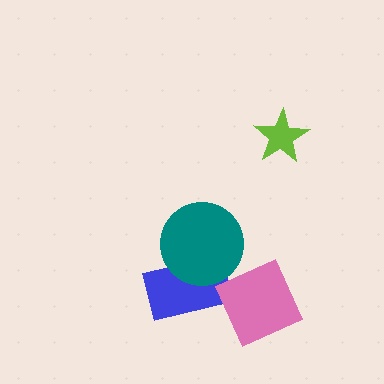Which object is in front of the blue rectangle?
The teal circle is in front of the blue rectangle.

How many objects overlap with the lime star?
0 objects overlap with the lime star.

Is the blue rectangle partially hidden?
Yes, it is partially covered by another shape.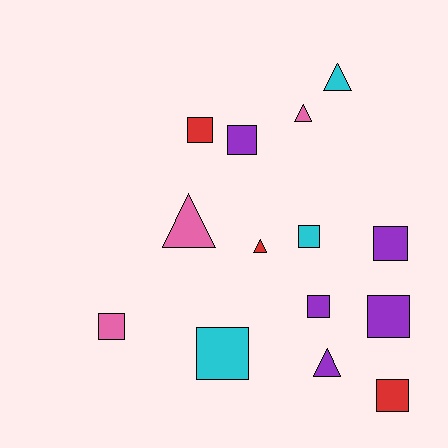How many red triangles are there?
There is 1 red triangle.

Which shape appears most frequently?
Square, with 9 objects.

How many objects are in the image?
There are 14 objects.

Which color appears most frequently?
Purple, with 5 objects.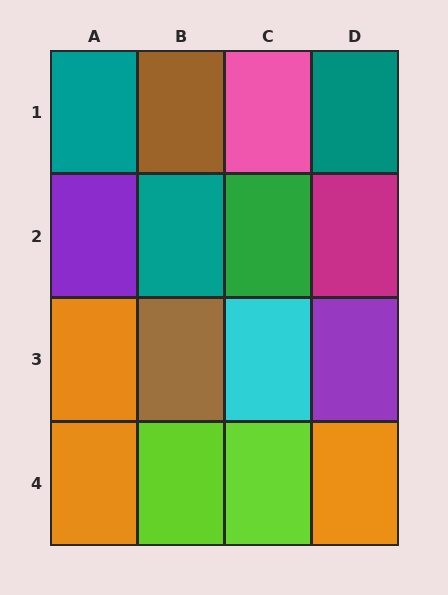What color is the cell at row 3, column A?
Orange.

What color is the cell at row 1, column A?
Teal.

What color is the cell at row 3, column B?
Brown.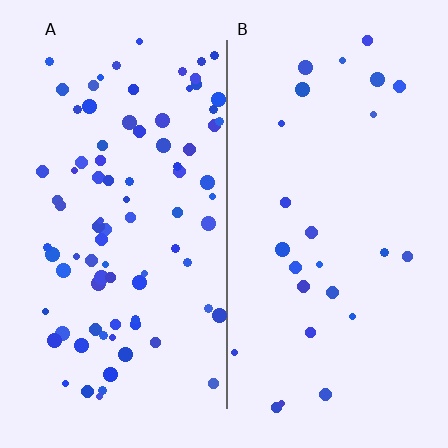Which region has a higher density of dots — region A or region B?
A (the left).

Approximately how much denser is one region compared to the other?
Approximately 3.4× — region A over region B.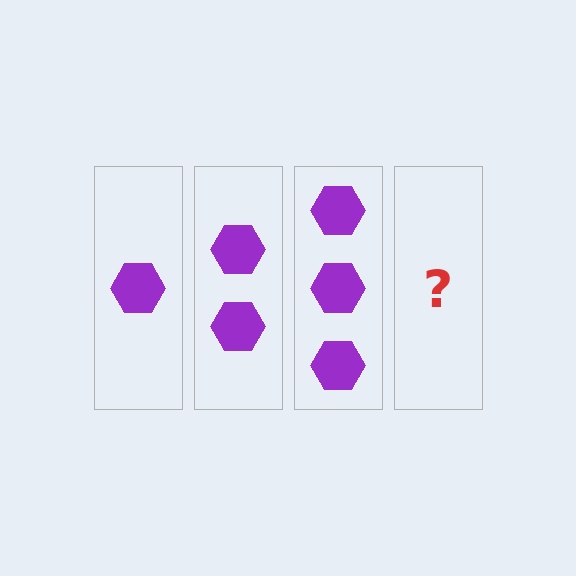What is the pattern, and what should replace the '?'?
The pattern is that each step adds one more hexagon. The '?' should be 4 hexagons.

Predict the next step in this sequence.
The next step is 4 hexagons.